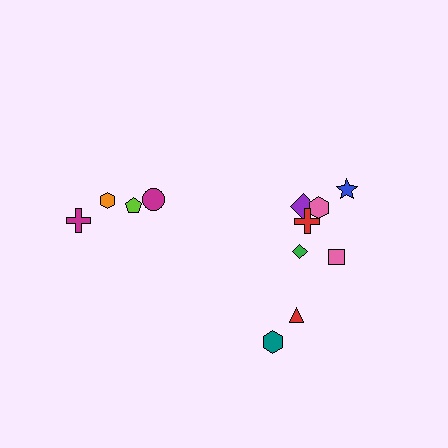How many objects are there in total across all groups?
There are 12 objects.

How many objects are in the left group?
There are 4 objects.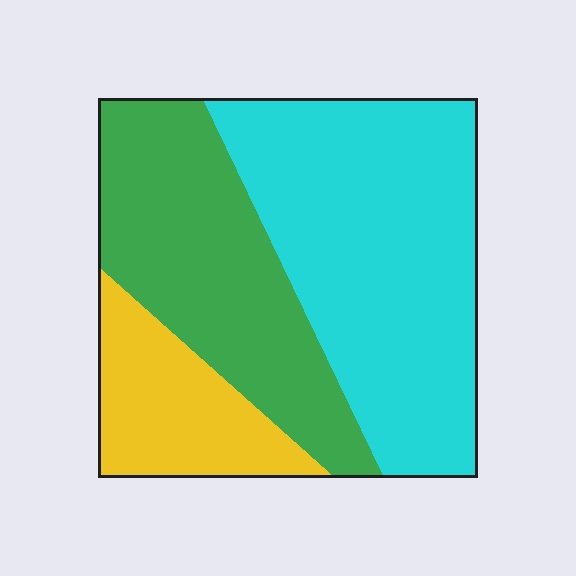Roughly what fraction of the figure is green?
Green takes up about one third (1/3) of the figure.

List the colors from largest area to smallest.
From largest to smallest: cyan, green, yellow.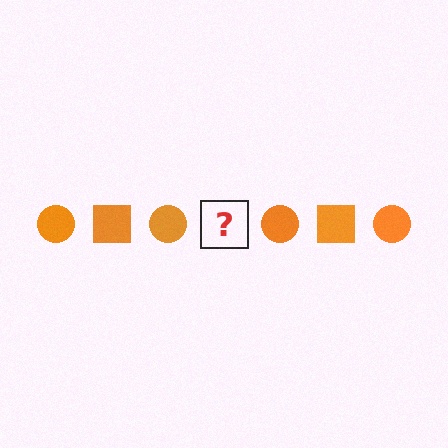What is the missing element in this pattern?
The missing element is an orange square.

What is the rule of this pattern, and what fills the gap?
The rule is that the pattern cycles through circle, square shapes in orange. The gap should be filled with an orange square.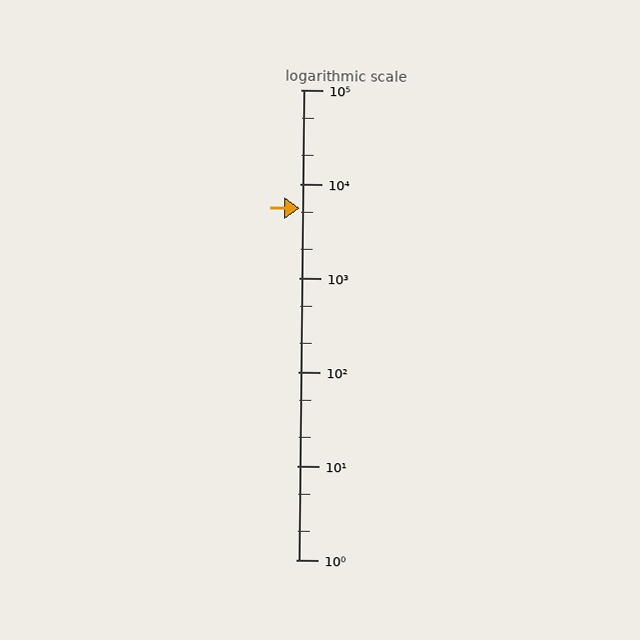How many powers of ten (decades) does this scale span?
The scale spans 5 decades, from 1 to 100000.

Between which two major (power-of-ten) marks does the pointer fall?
The pointer is between 1000 and 10000.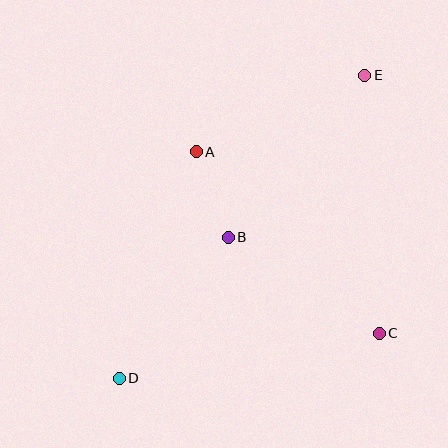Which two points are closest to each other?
Points A and B are closest to each other.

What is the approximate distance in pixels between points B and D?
The distance between B and D is approximately 178 pixels.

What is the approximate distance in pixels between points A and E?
The distance between A and E is approximately 185 pixels.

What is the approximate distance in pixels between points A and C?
The distance between A and C is approximately 258 pixels.